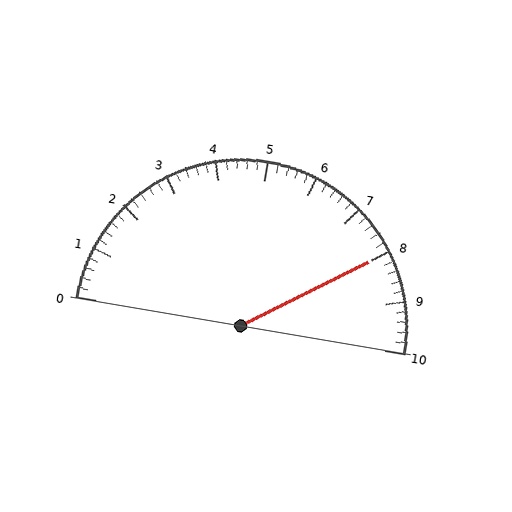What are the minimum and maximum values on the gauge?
The gauge ranges from 0 to 10.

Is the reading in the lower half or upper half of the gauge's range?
The reading is in the upper half of the range (0 to 10).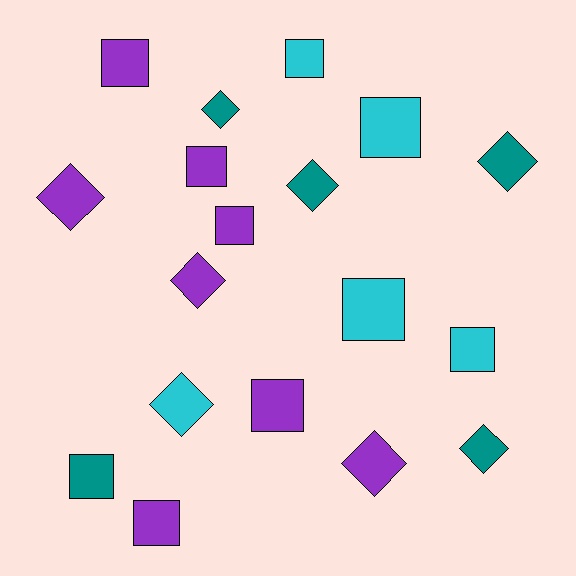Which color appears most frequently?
Purple, with 8 objects.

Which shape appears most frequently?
Square, with 10 objects.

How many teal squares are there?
There is 1 teal square.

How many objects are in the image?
There are 18 objects.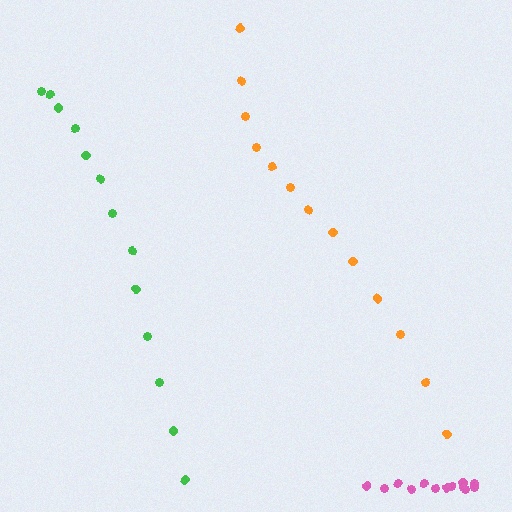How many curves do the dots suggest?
There are 3 distinct paths.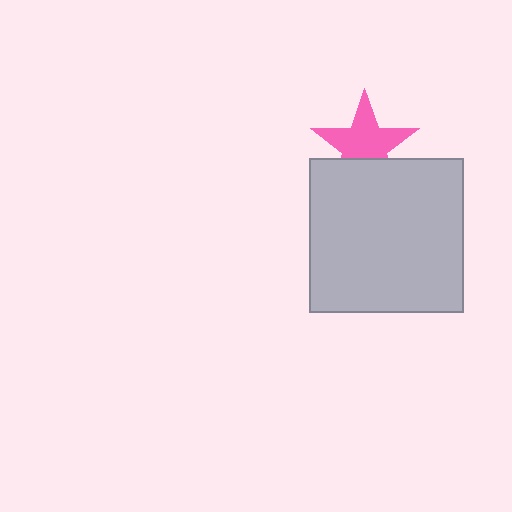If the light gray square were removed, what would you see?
You would see the complete pink star.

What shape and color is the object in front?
The object in front is a light gray square.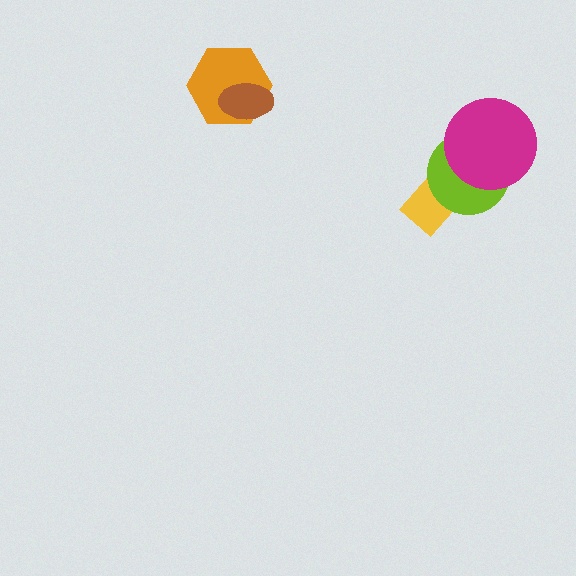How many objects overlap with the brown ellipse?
1 object overlaps with the brown ellipse.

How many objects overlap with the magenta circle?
1 object overlaps with the magenta circle.